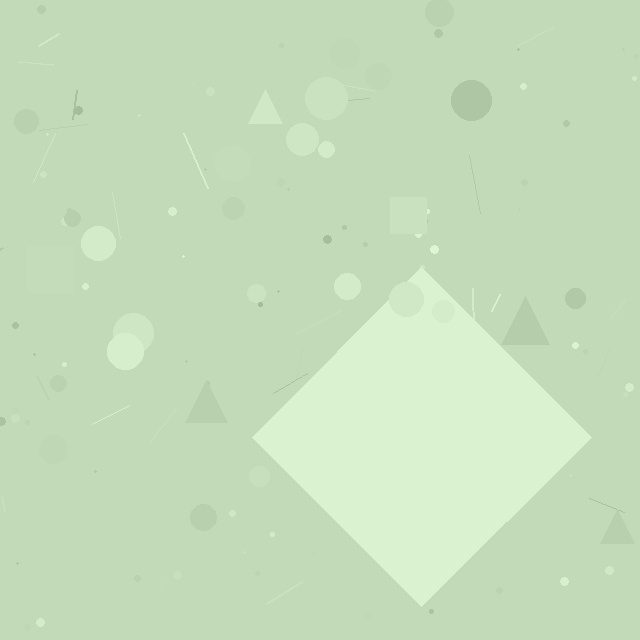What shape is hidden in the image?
A diamond is hidden in the image.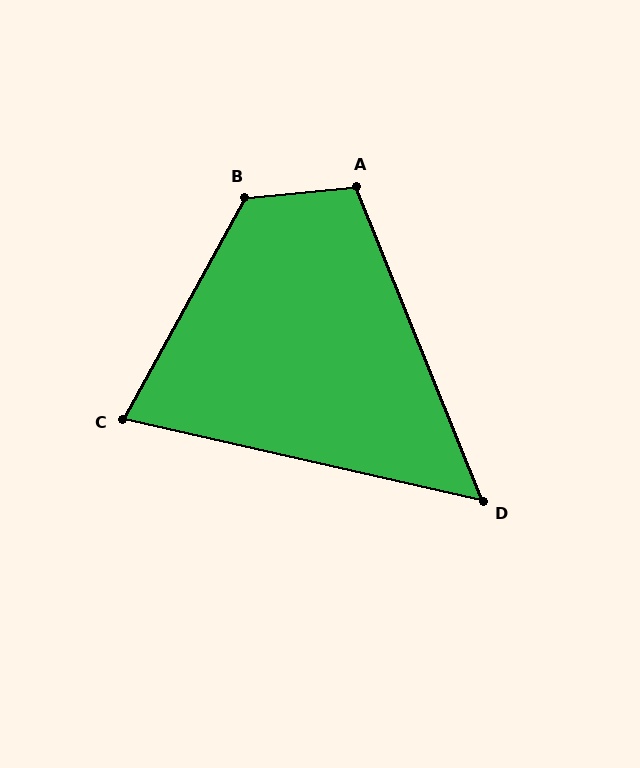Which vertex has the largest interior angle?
B, at approximately 125 degrees.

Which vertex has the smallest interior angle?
D, at approximately 55 degrees.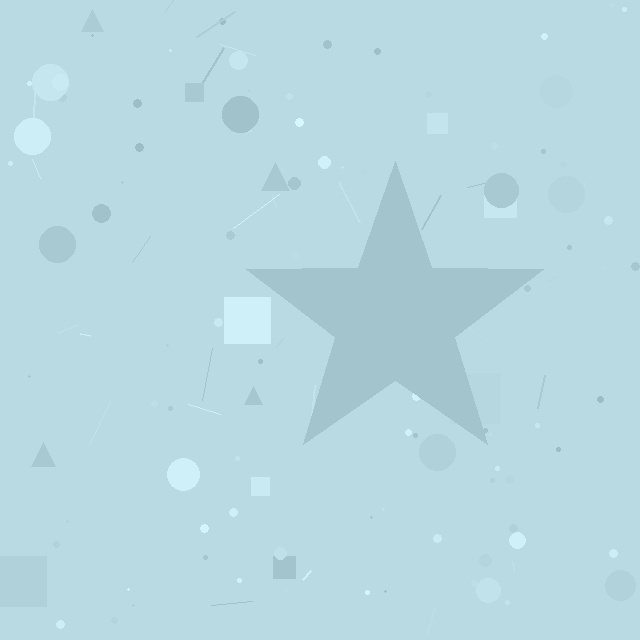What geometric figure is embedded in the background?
A star is embedded in the background.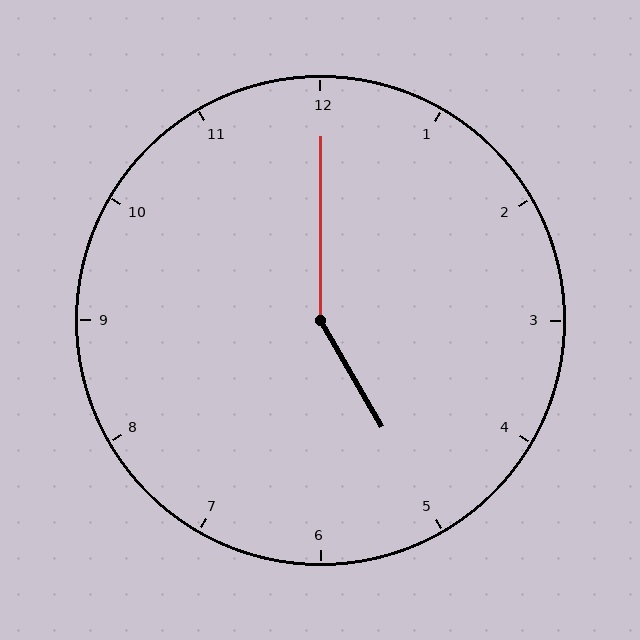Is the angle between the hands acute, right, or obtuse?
It is obtuse.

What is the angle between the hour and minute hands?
Approximately 150 degrees.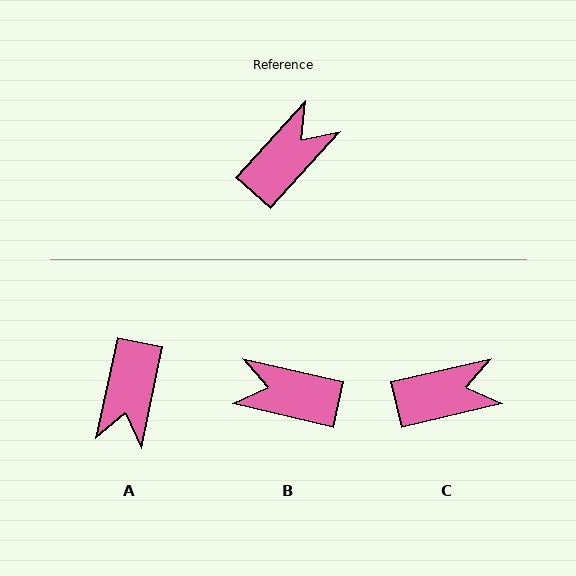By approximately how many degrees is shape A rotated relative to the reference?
Approximately 150 degrees clockwise.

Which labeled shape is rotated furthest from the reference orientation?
A, about 150 degrees away.